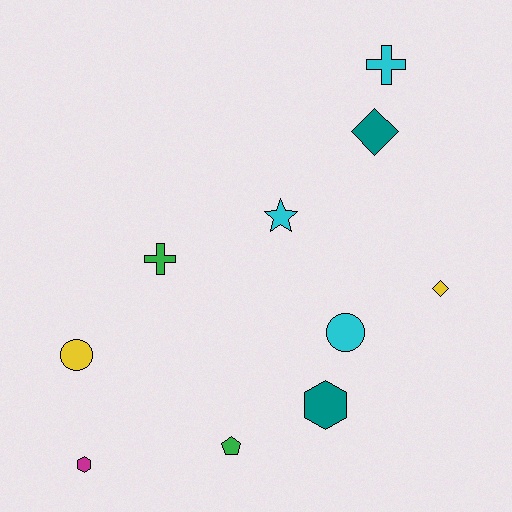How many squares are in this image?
There are no squares.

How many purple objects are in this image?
There are no purple objects.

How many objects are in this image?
There are 10 objects.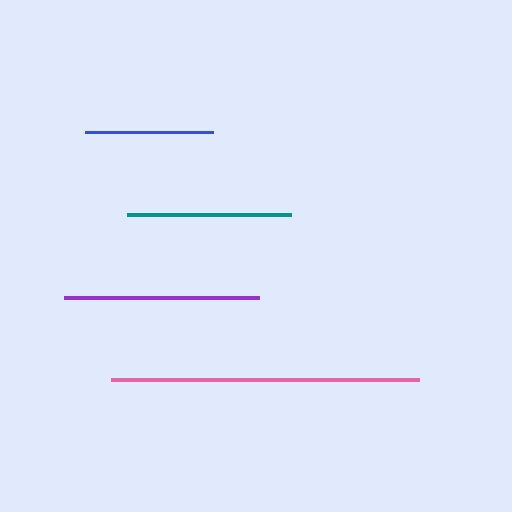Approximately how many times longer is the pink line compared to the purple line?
The pink line is approximately 1.6 times the length of the purple line.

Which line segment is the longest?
The pink line is the longest at approximately 308 pixels.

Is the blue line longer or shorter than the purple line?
The purple line is longer than the blue line.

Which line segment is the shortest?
The blue line is the shortest at approximately 128 pixels.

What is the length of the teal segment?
The teal segment is approximately 164 pixels long.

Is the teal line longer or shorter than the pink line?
The pink line is longer than the teal line.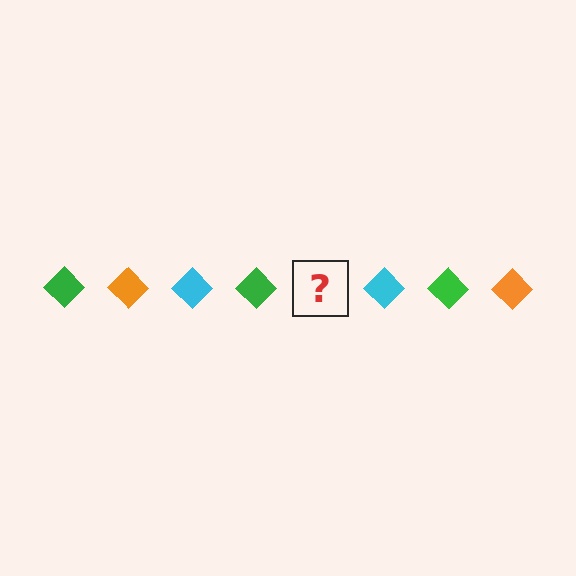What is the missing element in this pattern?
The missing element is an orange diamond.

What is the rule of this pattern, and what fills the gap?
The rule is that the pattern cycles through green, orange, cyan diamonds. The gap should be filled with an orange diamond.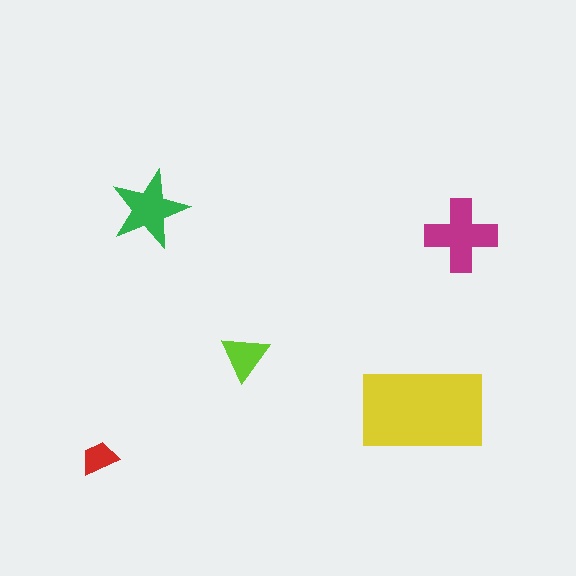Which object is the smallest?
The red trapezoid.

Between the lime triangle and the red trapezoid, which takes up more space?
The lime triangle.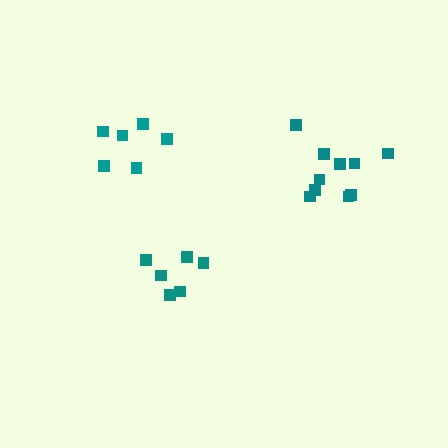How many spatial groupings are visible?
There are 3 spatial groupings.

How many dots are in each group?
Group 1: 10 dots, Group 2: 6 dots, Group 3: 6 dots (22 total).